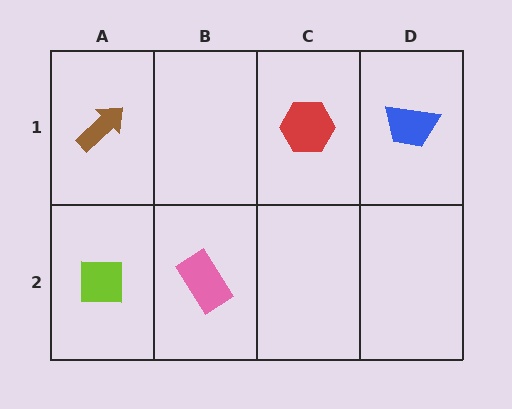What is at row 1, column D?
A blue trapezoid.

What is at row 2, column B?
A pink rectangle.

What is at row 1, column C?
A red hexagon.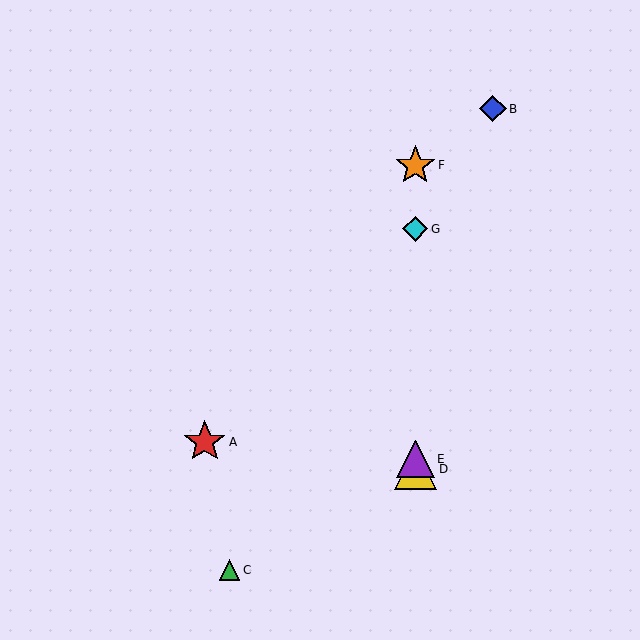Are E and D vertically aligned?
Yes, both are at x≈415.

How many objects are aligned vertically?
4 objects (D, E, F, G) are aligned vertically.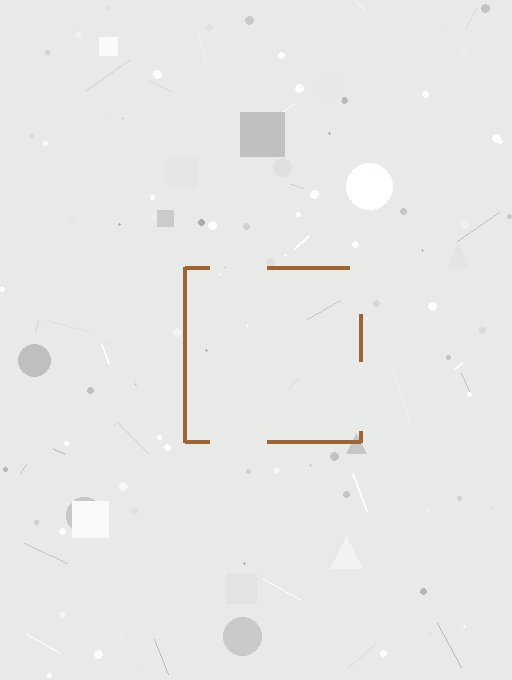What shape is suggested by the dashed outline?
The dashed outline suggests a square.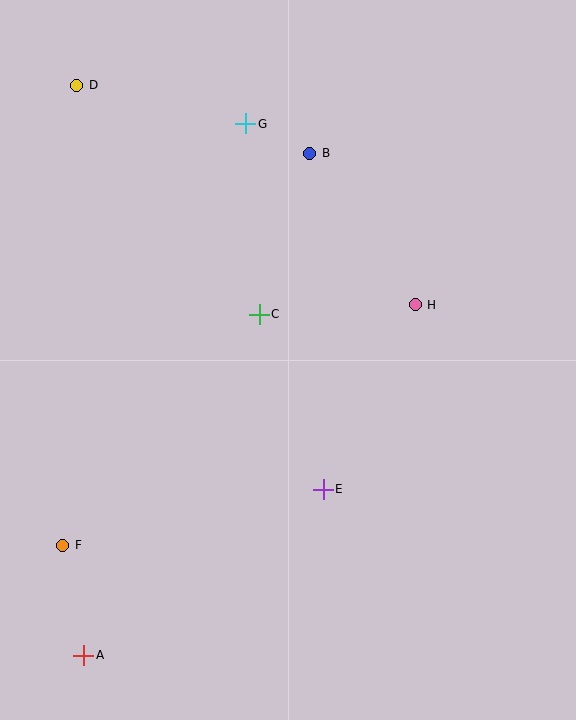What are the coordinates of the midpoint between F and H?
The midpoint between F and H is at (239, 425).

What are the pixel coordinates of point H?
Point H is at (415, 305).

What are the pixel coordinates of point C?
Point C is at (259, 314).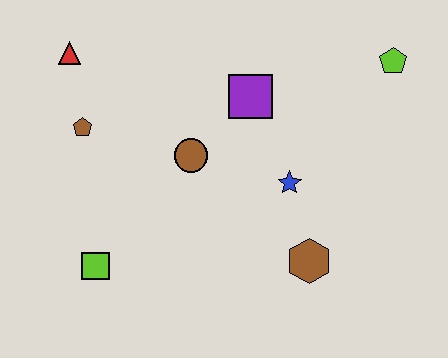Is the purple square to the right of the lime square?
Yes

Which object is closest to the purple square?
The brown circle is closest to the purple square.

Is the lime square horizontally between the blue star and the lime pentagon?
No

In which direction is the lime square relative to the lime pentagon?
The lime square is to the left of the lime pentagon.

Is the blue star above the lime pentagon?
No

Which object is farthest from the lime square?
The lime pentagon is farthest from the lime square.